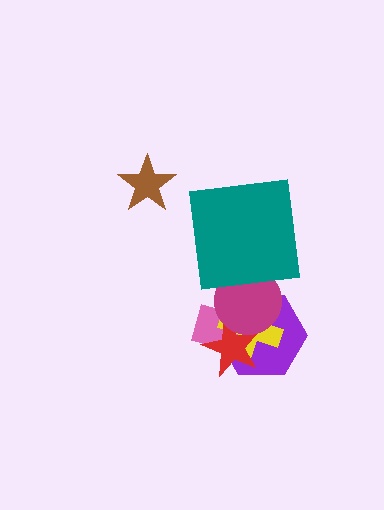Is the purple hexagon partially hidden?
Yes, it is partially covered by another shape.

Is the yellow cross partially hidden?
Yes, it is partially covered by another shape.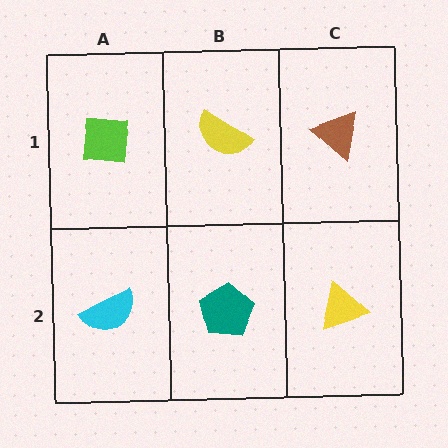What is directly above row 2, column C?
A brown triangle.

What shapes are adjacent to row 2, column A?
A lime square (row 1, column A), a teal pentagon (row 2, column B).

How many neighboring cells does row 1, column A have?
2.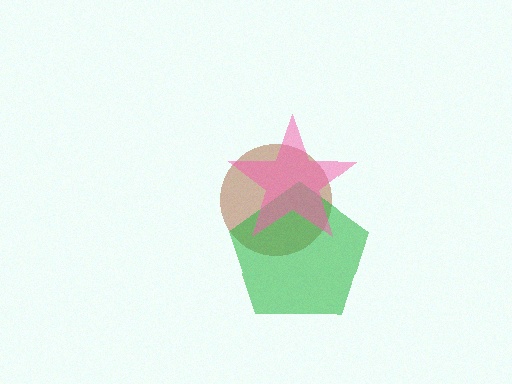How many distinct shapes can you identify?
There are 3 distinct shapes: a brown circle, a green pentagon, a pink star.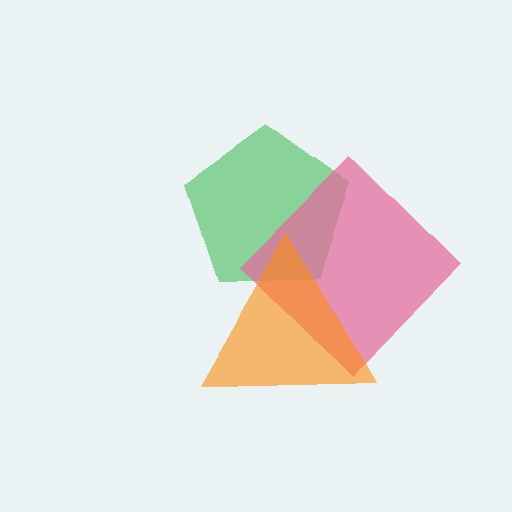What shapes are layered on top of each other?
The layered shapes are: a green pentagon, a pink diamond, an orange triangle.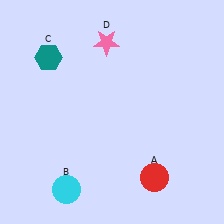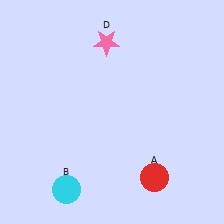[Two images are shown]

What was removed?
The teal hexagon (C) was removed in Image 2.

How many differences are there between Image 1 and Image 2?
There is 1 difference between the two images.